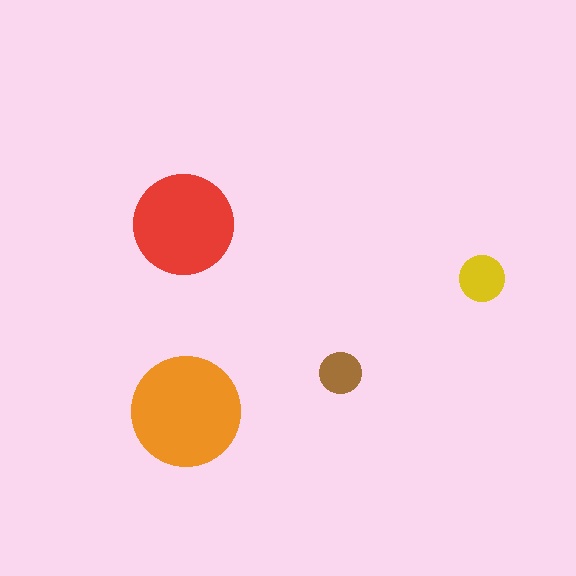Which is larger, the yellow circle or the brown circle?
The yellow one.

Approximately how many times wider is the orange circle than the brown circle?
About 2.5 times wider.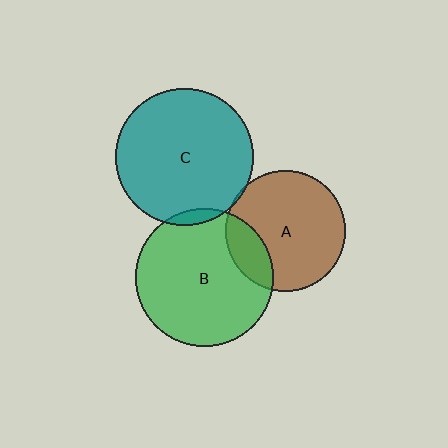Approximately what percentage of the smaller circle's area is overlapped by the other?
Approximately 5%.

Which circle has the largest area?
Circle B (green).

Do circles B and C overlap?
Yes.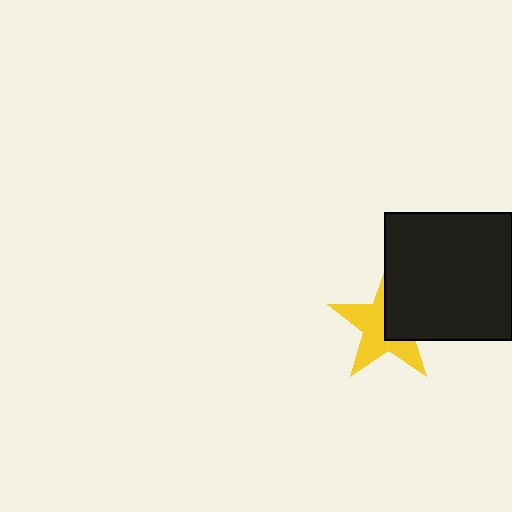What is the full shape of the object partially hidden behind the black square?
The partially hidden object is a yellow star.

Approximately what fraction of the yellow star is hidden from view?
Roughly 44% of the yellow star is hidden behind the black square.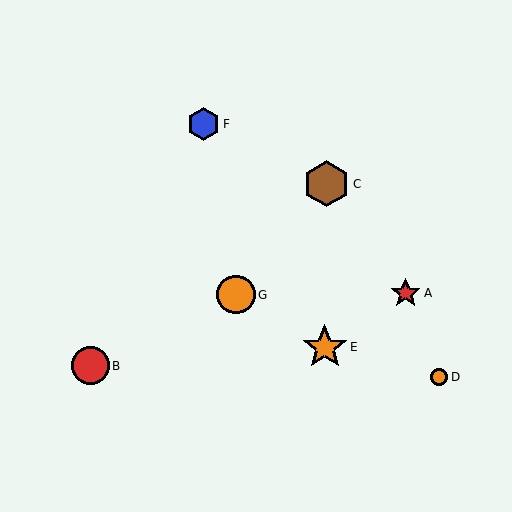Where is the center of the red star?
The center of the red star is at (406, 293).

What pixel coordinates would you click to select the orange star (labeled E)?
Click at (325, 347) to select the orange star E.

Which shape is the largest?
The brown hexagon (labeled C) is the largest.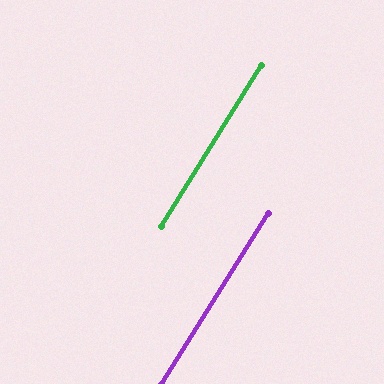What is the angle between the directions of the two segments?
Approximately 0 degrees.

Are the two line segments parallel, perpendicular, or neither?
Parallel — their directions differ by only 0.2°.